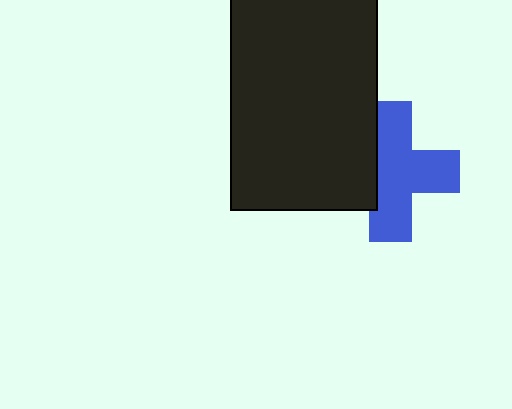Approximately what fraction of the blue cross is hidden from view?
Roughly 30% of the blue cross is hidden behind the black rectangle.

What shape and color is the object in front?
The object in front is a black rectangle.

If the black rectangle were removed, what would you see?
You would see the complete blue cross.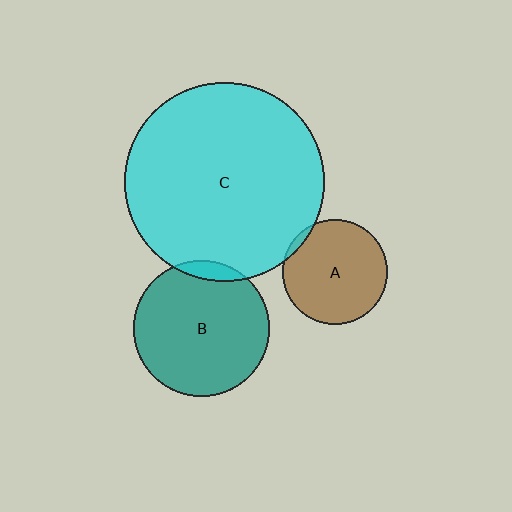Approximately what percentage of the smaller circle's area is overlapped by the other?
Approximately 5%.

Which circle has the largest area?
Circle C (cyan).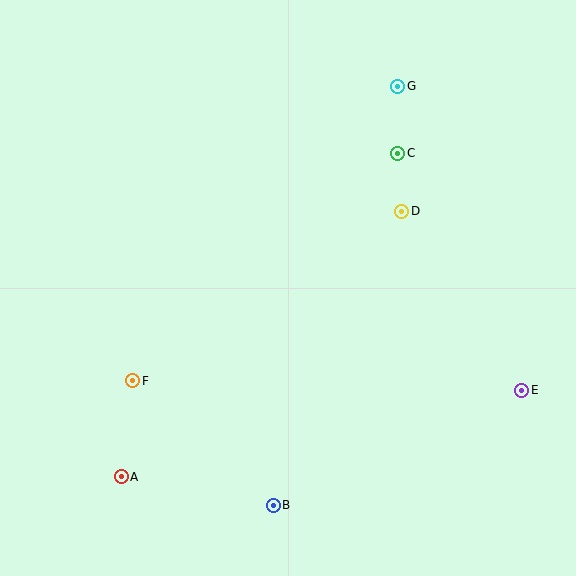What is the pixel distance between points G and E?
The distance between G and E is 328 pixels.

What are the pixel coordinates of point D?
Point D is at (401, 211).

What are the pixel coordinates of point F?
Point F is at (133, 381).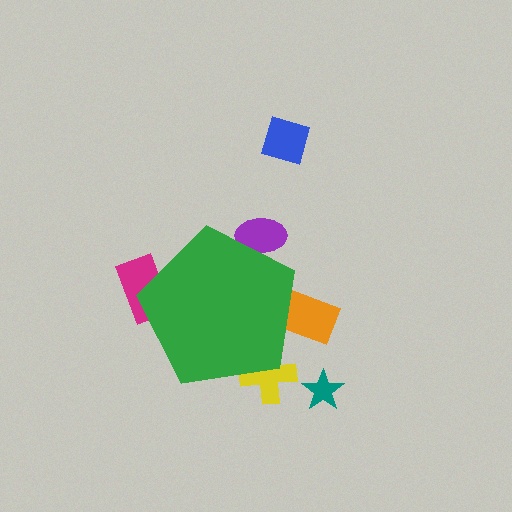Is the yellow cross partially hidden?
Yes, the yellow cross is partially hidden behind the green pentagon.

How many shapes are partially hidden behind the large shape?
4 shapes are partially hidden.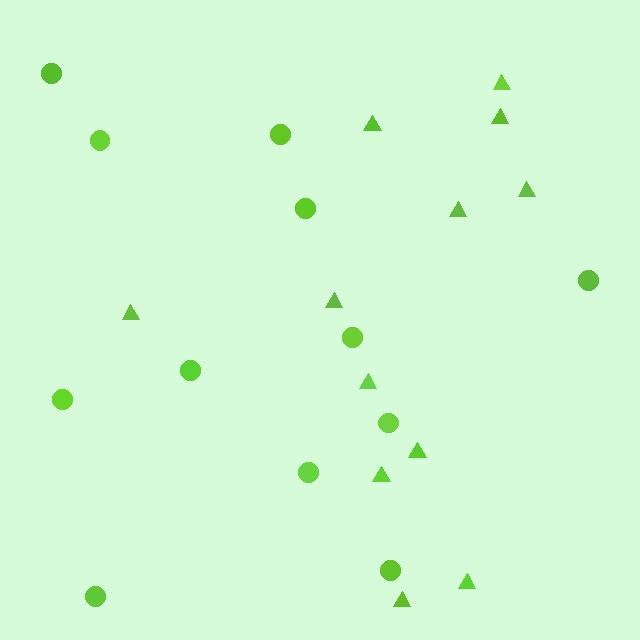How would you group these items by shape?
There are 2 groups: one group of triangles (12) and one group of circles (12).